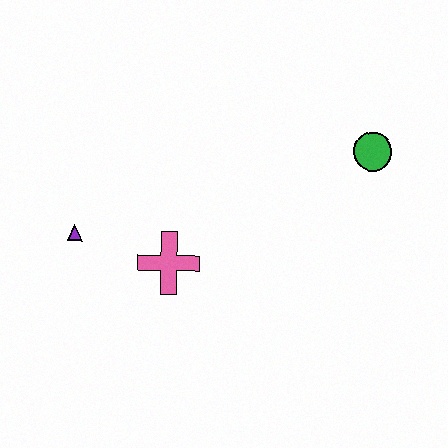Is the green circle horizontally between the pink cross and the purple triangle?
No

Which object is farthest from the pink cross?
The green circle is farthest from the pink cross.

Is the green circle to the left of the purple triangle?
No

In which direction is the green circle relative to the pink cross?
The green circle is to the right of the pink cross.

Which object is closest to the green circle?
The pink cross is closest to the green circle.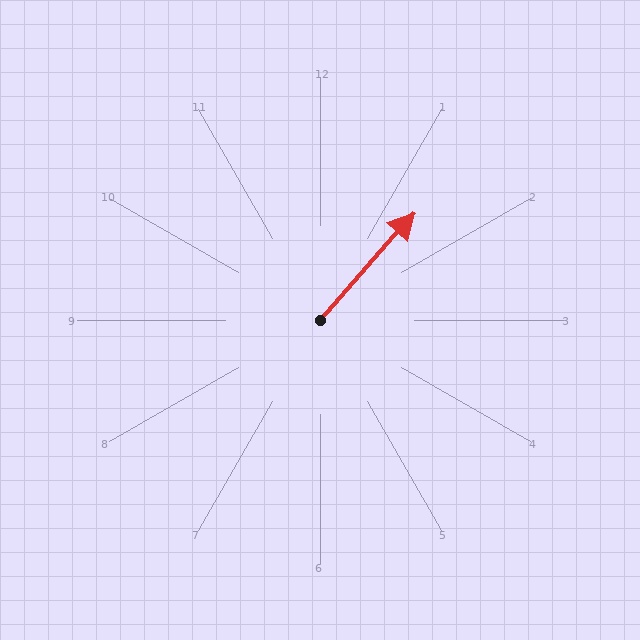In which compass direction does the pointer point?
Northeast.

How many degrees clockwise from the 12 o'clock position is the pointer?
Approximately 41 degrees.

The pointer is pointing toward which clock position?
Roughly 1 o'clock.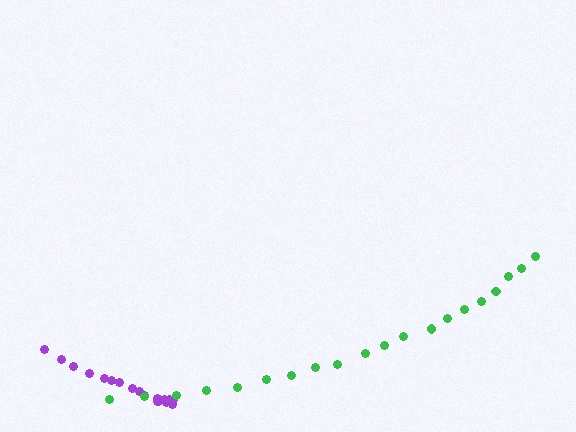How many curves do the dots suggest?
There are 2 distinct paths.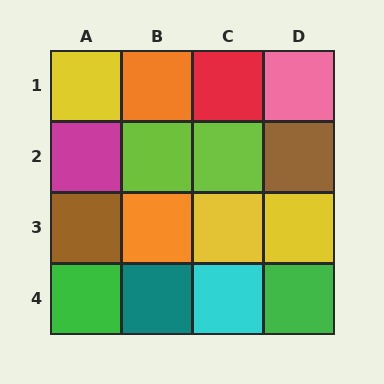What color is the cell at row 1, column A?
Yellow.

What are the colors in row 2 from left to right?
Magenta, lime, lime, brown.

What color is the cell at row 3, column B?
Orange.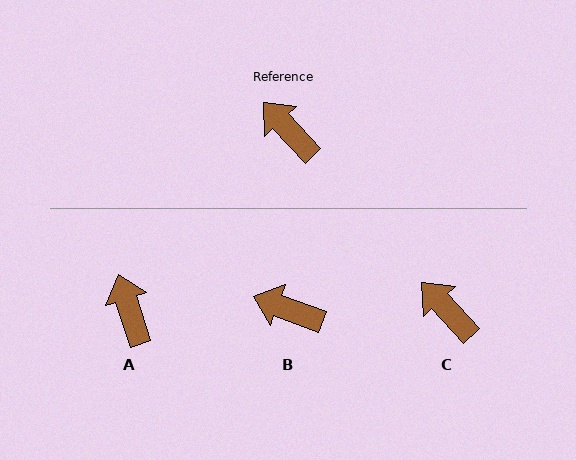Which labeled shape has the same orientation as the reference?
C.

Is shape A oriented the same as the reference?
No, it is off by about 25 degrees.